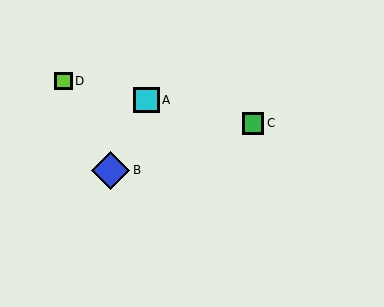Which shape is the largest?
The blue diamond (labeled B) is the largest.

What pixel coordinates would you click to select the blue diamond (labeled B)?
Click at (111, 170) to select the blue diamond B.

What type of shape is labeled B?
Shape B is a blue diamond.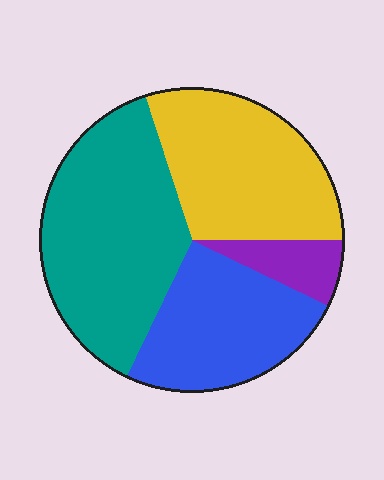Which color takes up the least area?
Purple, at roughly 5%.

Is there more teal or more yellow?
Teal.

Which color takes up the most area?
Teal, at roughly 40%.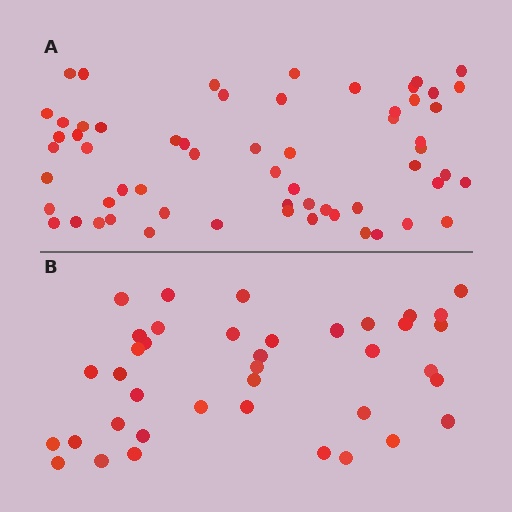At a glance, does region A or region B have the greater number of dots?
Region A (the top region) has more dots.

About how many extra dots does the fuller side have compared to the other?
Region A has approximately 20 more dots than region B.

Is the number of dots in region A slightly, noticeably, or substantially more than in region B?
Region A has substantially more. The ratio is roughly 1.5 to 1.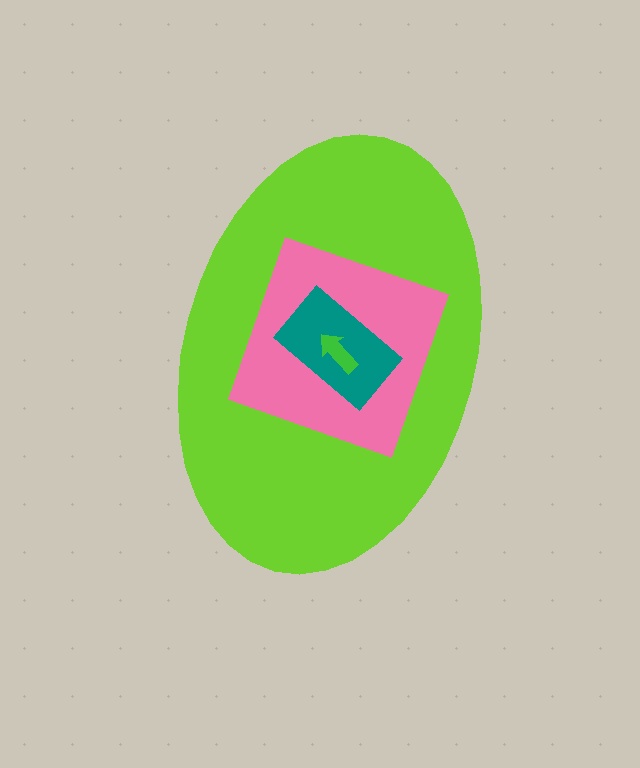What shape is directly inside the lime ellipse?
The pink square.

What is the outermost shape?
The lime ellipse.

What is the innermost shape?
The green arrow.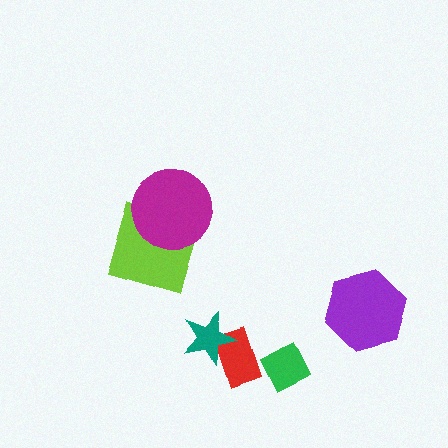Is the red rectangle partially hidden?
Yes, it is partially covered by another shape.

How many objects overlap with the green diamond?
0 objects overlap with the green diamond.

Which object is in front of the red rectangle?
The teal star is in front of the red rectangle.